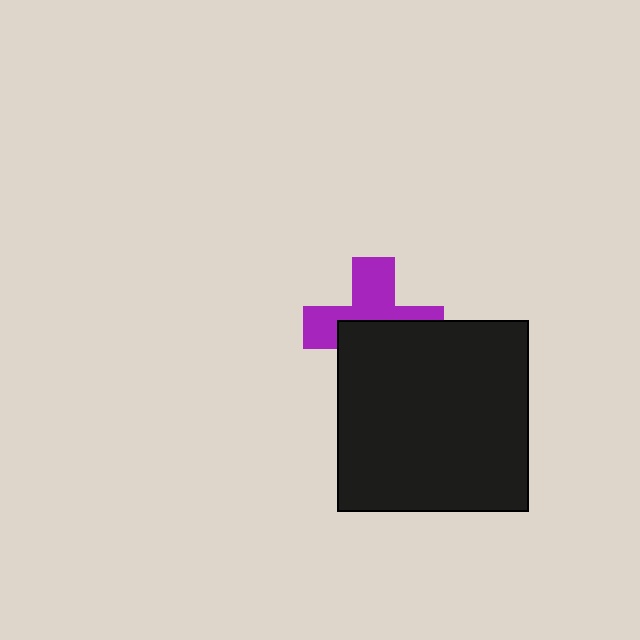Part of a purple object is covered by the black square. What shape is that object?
It is a cross.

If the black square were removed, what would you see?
You would see the complete purple cross.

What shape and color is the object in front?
The object in front is a black square.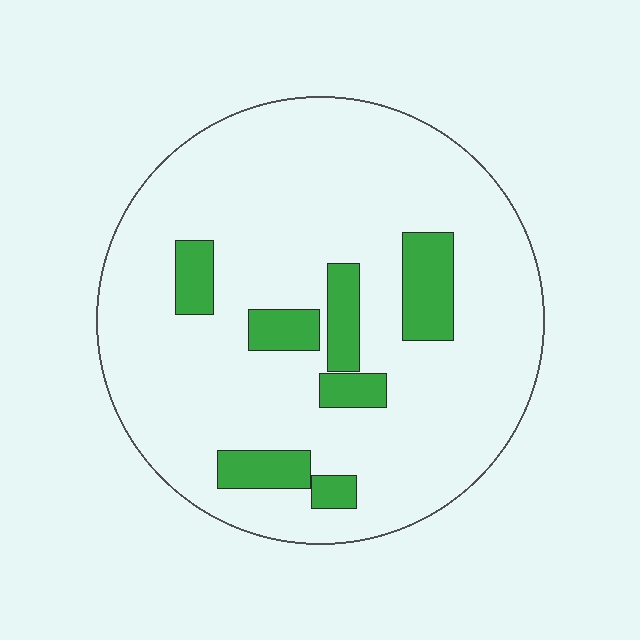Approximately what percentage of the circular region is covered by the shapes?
Approximately 15%.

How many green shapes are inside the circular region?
7.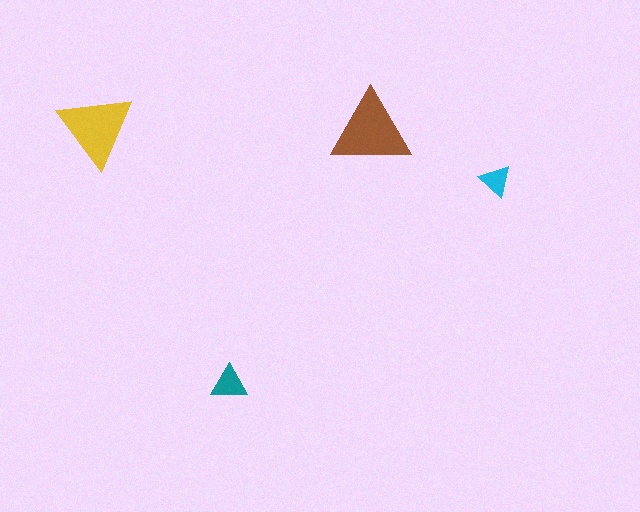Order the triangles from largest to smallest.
the brown one, the yellow one, the teal one, the cyan one.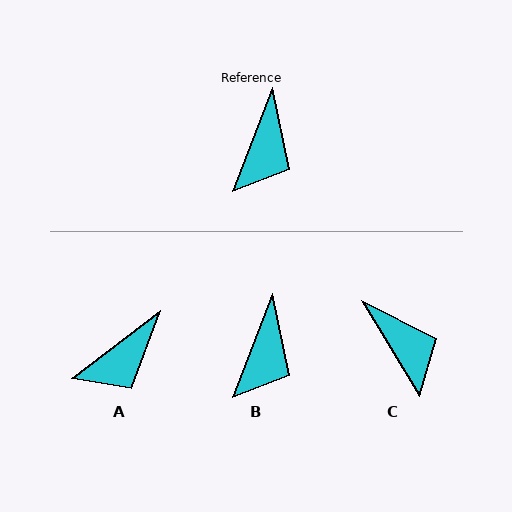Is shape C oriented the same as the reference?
No, it is off by about 52 degrees.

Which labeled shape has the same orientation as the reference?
B.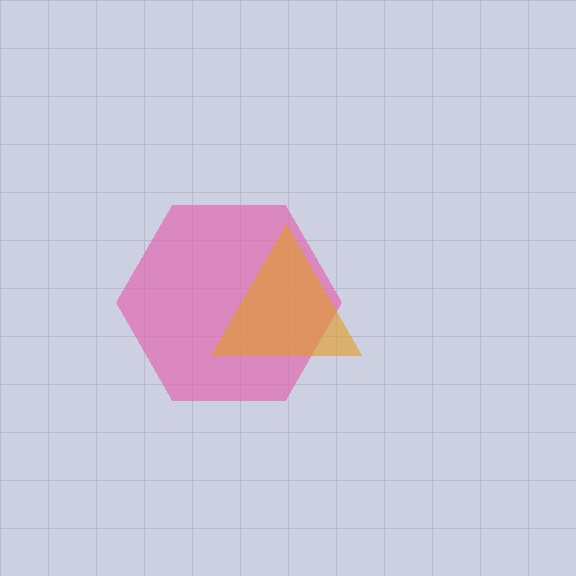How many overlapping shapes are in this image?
There are 2 overlapping shapes in the image.